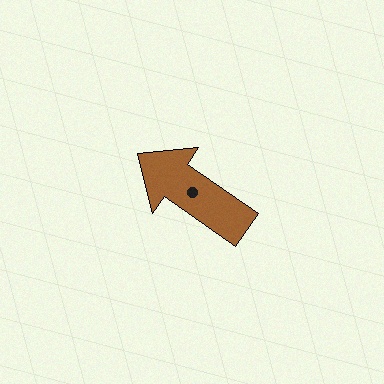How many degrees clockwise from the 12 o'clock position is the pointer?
Approximately 305 degrees.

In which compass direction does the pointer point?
Northwest.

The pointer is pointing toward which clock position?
Roughly 10 o'clock.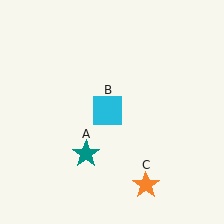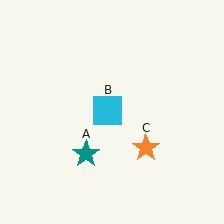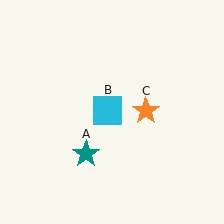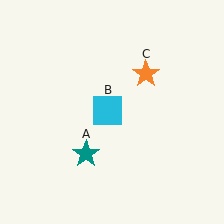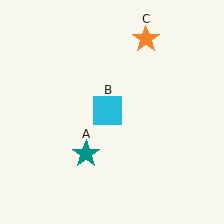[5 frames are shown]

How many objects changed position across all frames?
1 object changed position: orange star (object C).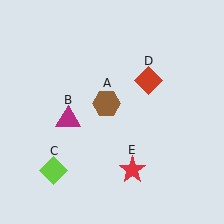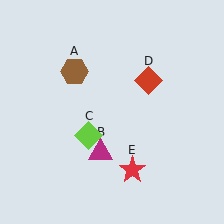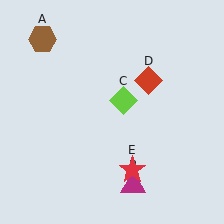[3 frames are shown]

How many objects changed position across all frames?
3 objects changed position: brown hexagon (object A), magenta triangle (object B), lime diamond (object C).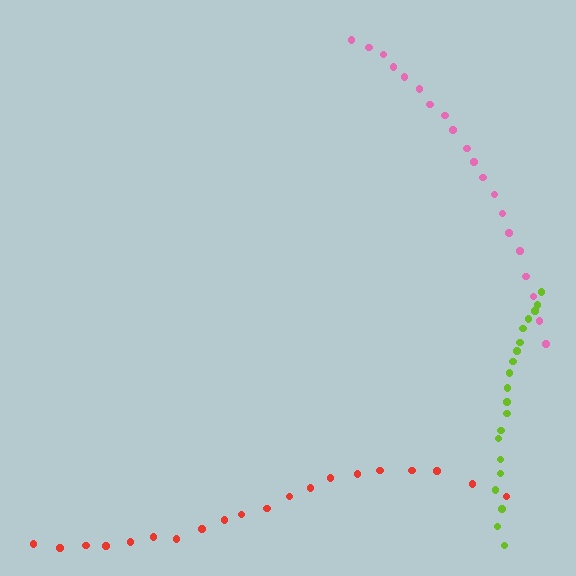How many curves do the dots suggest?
There are 3 distinct paths.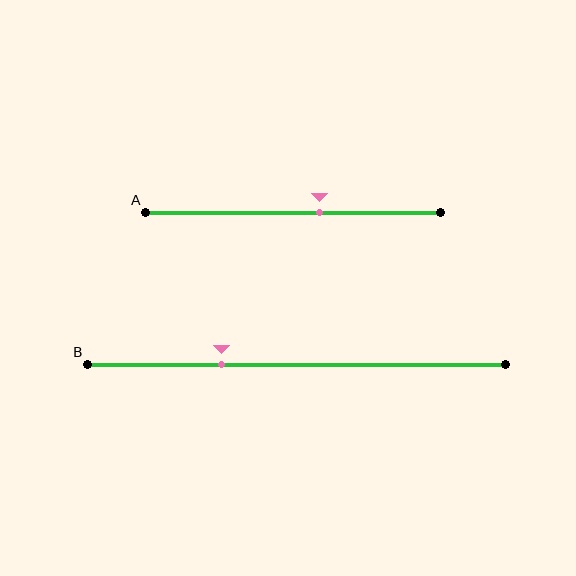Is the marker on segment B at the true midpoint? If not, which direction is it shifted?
No, the marker on segment B is shifted to the left by about 18% of the segment length.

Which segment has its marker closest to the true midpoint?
Segment A has its marker closest to the true midpoint.